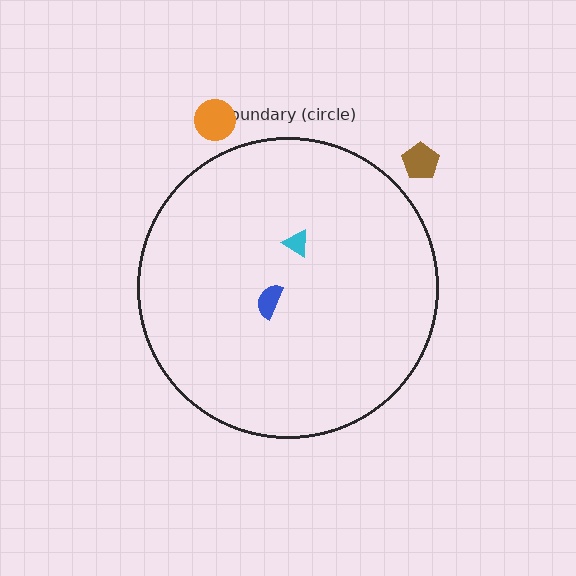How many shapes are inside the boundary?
2 inside, 2 outside.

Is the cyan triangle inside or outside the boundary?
Inside.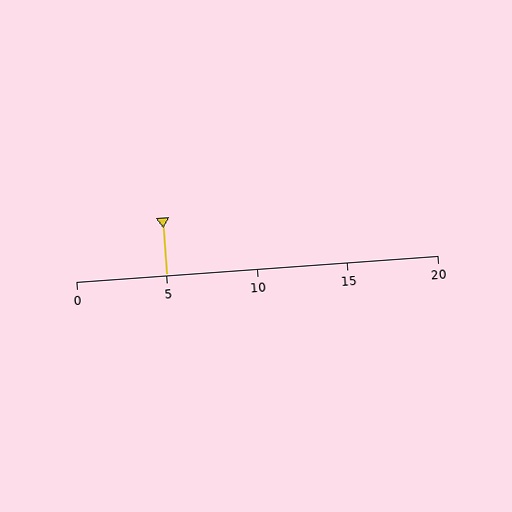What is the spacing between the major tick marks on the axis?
The major ticks are spaced 5 apart.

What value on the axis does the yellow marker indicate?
The marker indicates approximately 5.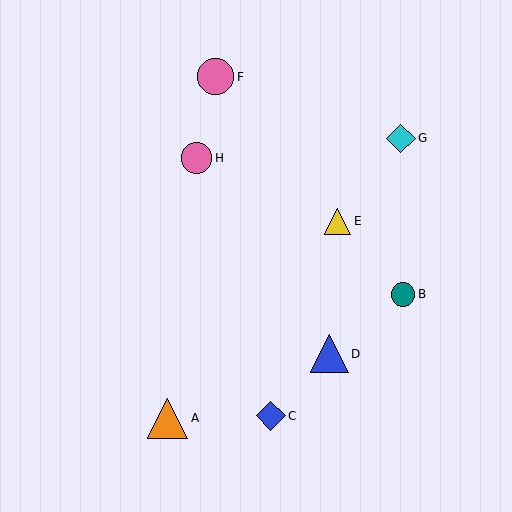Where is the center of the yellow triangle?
The center of the yellow triangle is at (338, 221).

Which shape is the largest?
The orange triangle (labeled A) is the largest.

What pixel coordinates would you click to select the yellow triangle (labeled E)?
Click at (338, 221) to select the yellow triangle E.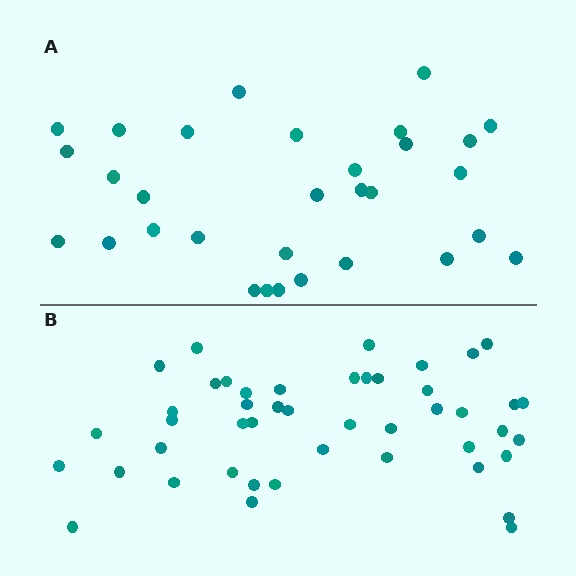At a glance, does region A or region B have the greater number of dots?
Region B (the bottom region) has more dots.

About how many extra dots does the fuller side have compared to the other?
Region B has approximately 15 more dots than region A.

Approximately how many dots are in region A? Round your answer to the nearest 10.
About 30 dots. (The exact count is 31, which rounds to 30.)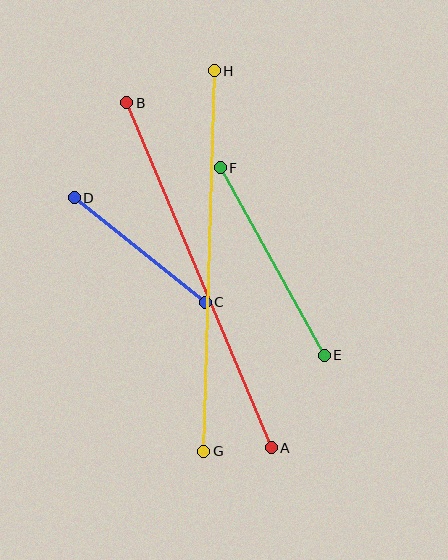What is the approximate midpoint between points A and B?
The midpoint is at approximately (199, 275) pixels.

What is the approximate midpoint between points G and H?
The midpoint is at approximately (209, 261) pixels.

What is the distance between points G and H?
The distance is approximately 381 pixels.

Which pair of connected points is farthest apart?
Points G and H are farthest apart.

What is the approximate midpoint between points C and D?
The midpoint is at approximately (140, 250) pixels.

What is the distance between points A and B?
The distance is approximately 374 pixels.